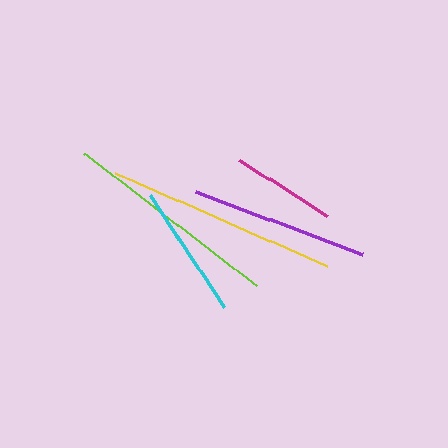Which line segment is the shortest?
The magenta line is the shortest at approximately 104 pixels.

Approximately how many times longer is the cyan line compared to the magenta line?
The cyan line is approximately 1.3 times the length of the magenta line.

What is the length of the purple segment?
The purple segment is approximately 179 pixels long.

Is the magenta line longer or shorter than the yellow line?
The yellow line is longer than the magenta line.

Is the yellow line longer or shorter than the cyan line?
The yellow line is longer than the cyan line.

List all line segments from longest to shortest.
From longest to shortest: yellow, lime, purple, cyan, magenta.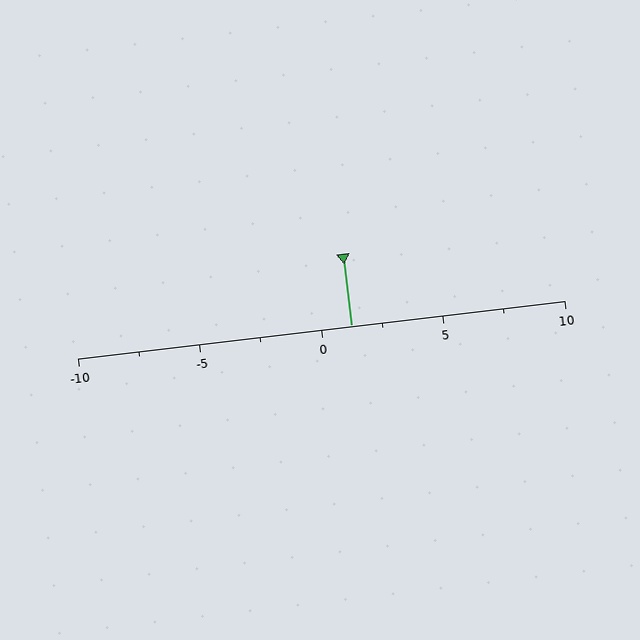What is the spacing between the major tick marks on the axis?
The major ticks are spaced 5 apart.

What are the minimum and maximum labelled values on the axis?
The axis runs from -10 to 10.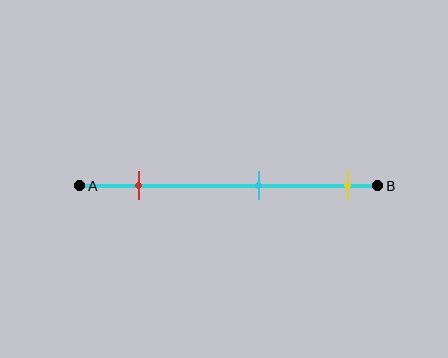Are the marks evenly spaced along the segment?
Yes, the marks are approximately evenly spaced.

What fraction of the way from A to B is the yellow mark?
The yellow mark is approximately 90% (0.9) of the way from A to B.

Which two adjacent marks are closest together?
The cyan and yellow marks are the closest adjacent pair.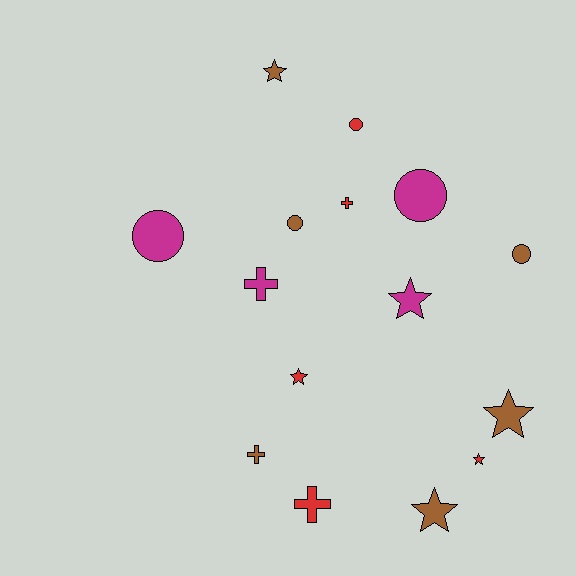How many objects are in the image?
There are 15 objects.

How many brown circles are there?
There are 2 brown circles.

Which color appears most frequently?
Brown, with 6 objects.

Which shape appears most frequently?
Star, with 6 objects.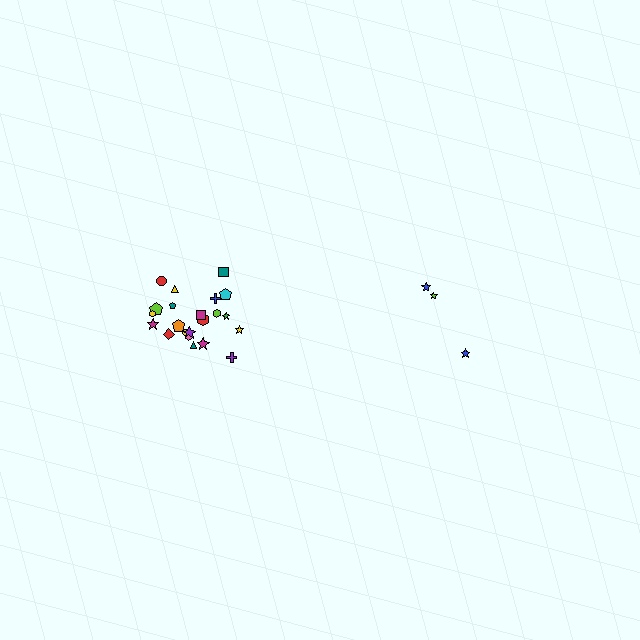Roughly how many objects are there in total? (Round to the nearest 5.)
Roughly 25 objects in total.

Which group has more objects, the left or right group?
The left group.